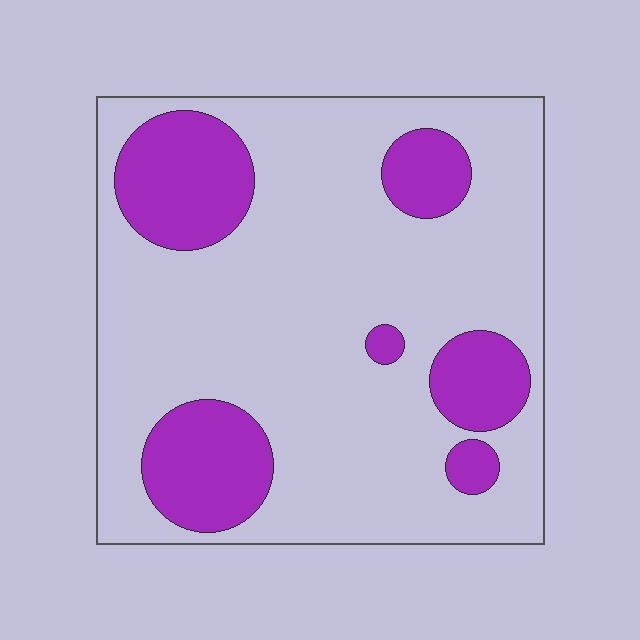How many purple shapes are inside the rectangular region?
6.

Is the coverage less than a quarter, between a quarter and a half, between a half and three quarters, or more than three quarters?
Less than a quarter.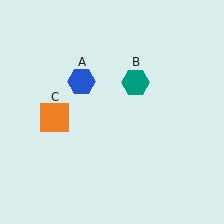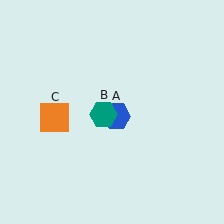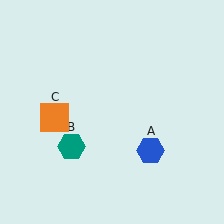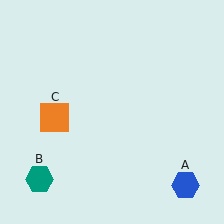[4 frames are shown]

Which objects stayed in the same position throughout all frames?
Orange square (object C) remained stationary.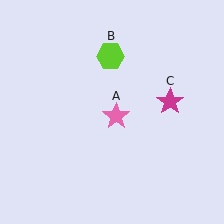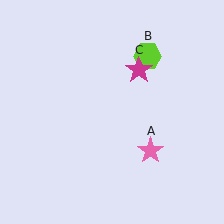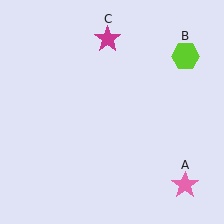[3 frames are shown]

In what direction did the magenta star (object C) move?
The magenta star (object C) moved up and to the left.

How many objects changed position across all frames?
3 objects changed position: pink star (object A), lime hexagon (object B), magenta star (object C).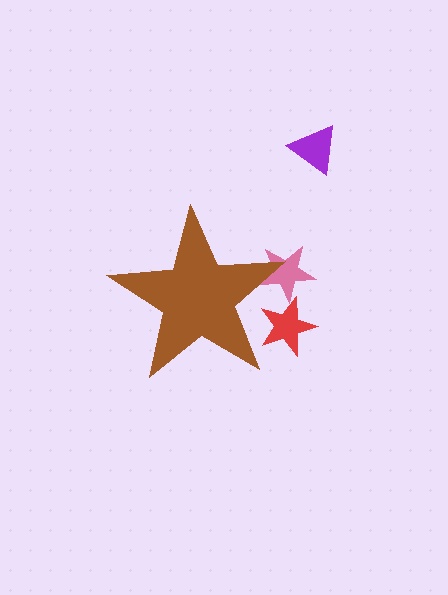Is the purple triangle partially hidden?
No, the purple triangle is fully visible.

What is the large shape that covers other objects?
A brown star.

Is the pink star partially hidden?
Yes, the pink star is partially hidden behind the brown star.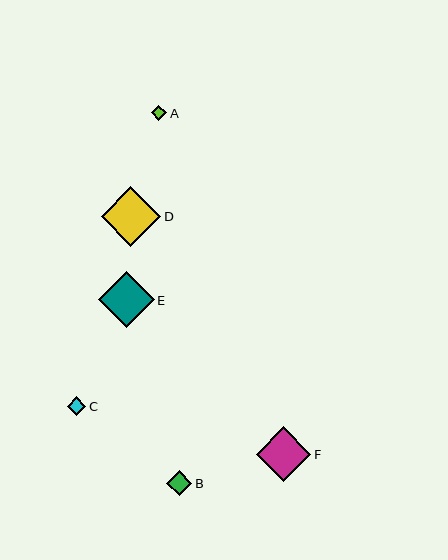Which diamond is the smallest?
Diamond A is the smallest with a size of approximately 15 pixels.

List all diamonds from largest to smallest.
From largest to smallest: D, E, F, B, C, A.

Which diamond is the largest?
Diamond D is the largest with a size of approximately 59 pixels.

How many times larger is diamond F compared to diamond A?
Diamond F is approximately 3.6 times the size of diamond A.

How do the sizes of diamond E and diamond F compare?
Diamond E and diamond F are approximately the same size.